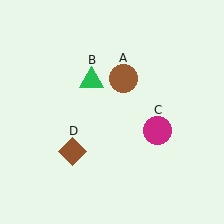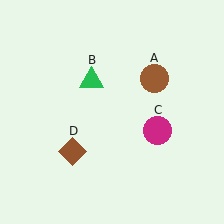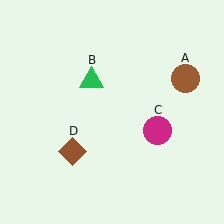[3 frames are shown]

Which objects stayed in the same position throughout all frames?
Green triangle (object B) and magenta circle (object C) and brown diamond (object D) remained stationary.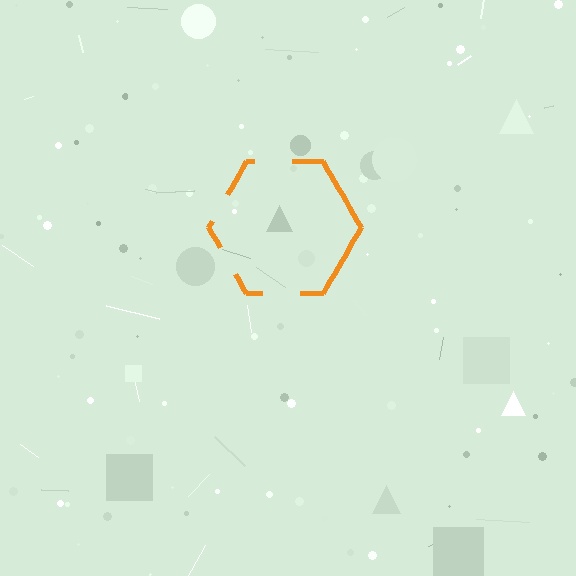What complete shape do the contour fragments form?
The contour fragments form a hexagon.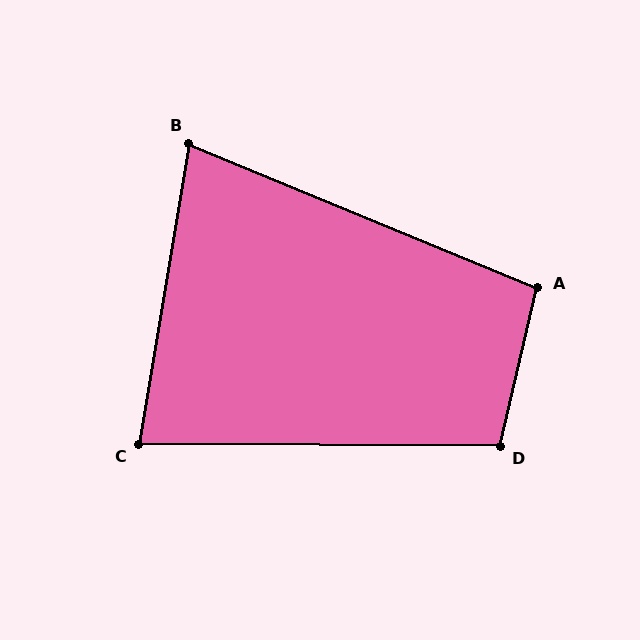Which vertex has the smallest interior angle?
B, at approximately 77 degrees.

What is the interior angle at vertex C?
Approximately 81 degrees (acute).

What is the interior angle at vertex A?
Approximately 99 degrees (obtuse).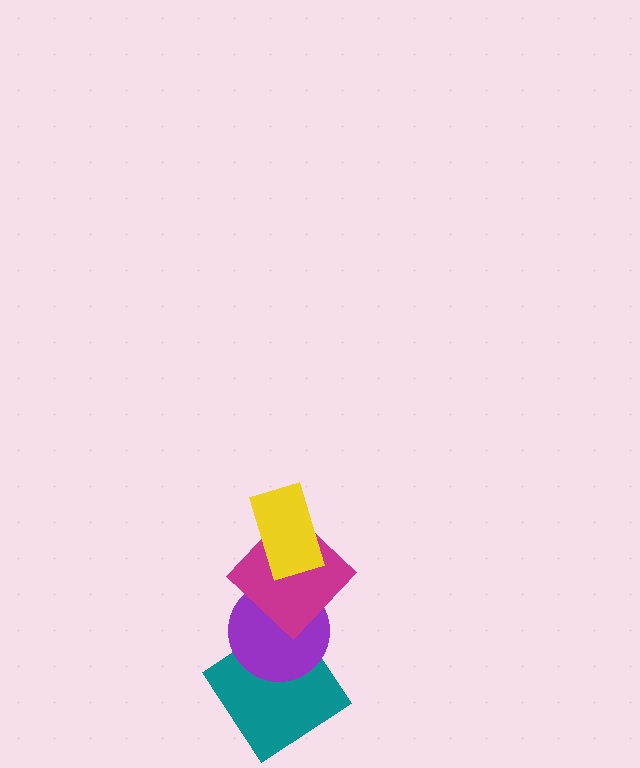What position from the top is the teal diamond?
The teal diamond is 4th from the top.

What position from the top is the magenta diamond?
The magenta diamond is 2nd from the top.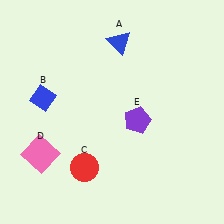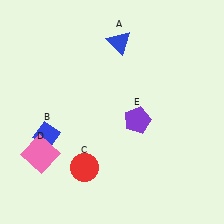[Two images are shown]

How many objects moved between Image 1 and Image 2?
1 object moved between the two images.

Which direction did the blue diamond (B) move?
The blue diamond (B) moved down.